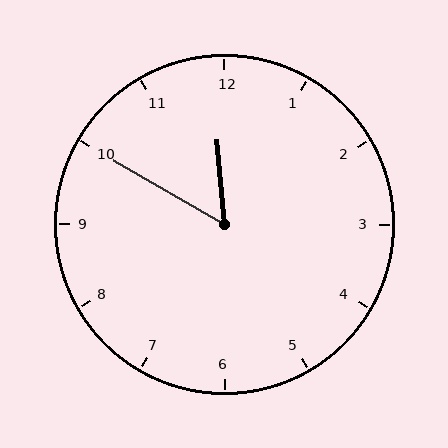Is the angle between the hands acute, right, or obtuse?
It is acute.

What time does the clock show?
11:50.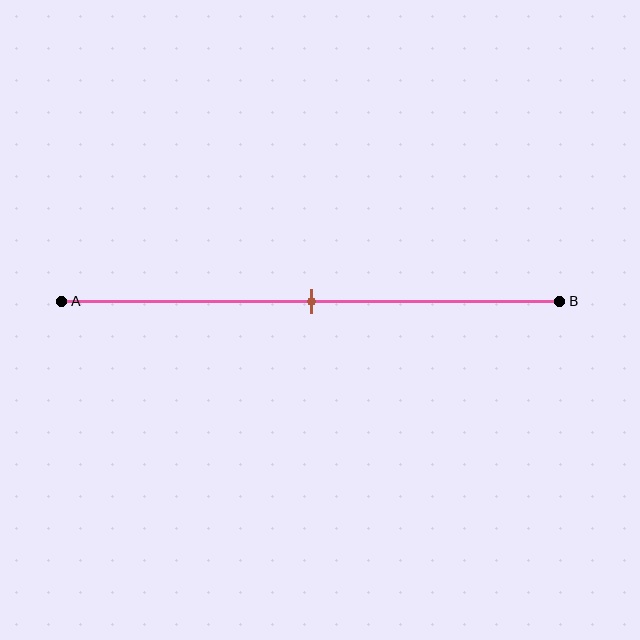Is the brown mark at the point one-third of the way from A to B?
No, the mark is at about 50% from A, not at the 33% one-third point.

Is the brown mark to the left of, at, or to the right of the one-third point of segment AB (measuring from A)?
The brown mark is to the right of the one-third point of segment AB.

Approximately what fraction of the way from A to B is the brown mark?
The brown mark is approximately 50% of the way from A to B.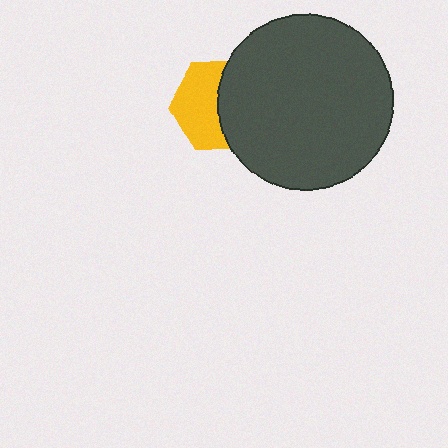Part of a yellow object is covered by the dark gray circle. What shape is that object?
It is a hexagon.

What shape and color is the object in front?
The object in front is a dark gray circle.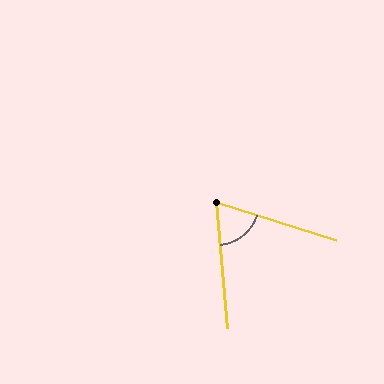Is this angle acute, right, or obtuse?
It is acute.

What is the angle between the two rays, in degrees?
Approximately 67 degrees.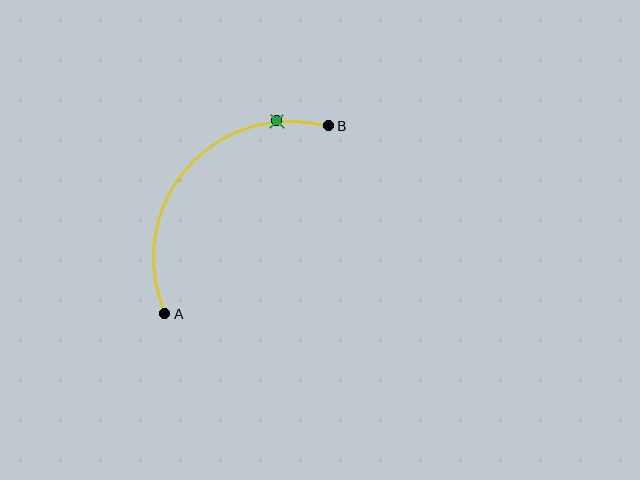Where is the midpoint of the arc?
The arc midpoint is the point on the curve farthest from the straight line joining A and B. It sits above and to the left of that line.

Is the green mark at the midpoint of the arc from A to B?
No. The green mark lies on the arc but is closer to endpoint B. The arc midpoint would be at the point on the curve equidistant along the arc from both A and B.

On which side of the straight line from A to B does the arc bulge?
The arc bulges above and to the left of the straight line connecting A and B.